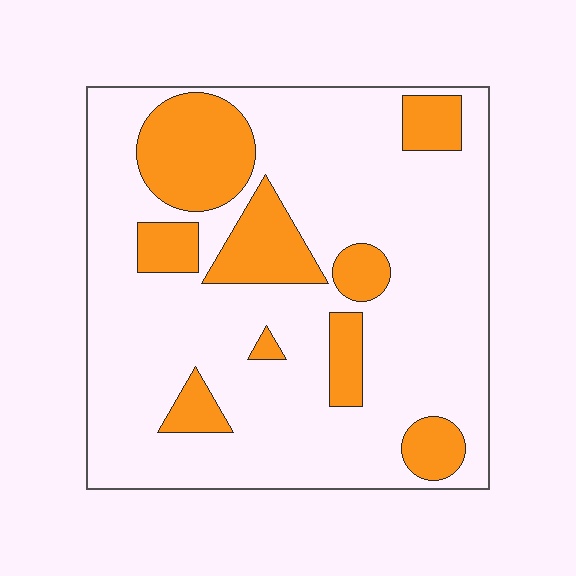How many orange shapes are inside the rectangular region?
9.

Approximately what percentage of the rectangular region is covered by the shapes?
Approximately 25%.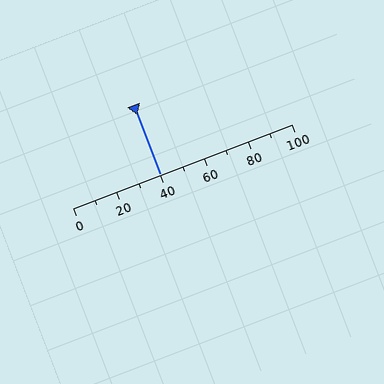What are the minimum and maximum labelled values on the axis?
The axis runs from 0 to 100.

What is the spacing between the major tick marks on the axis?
The major ticks are spaced 20 apart.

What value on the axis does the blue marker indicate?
The marker indicates approximately 40.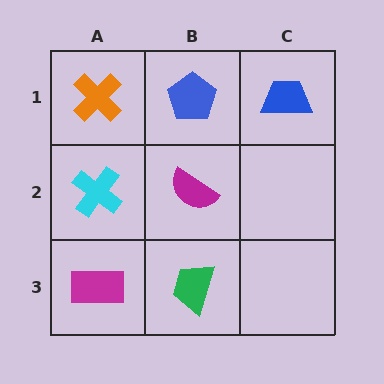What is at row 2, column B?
A magenta semicircle.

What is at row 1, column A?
An orange cross.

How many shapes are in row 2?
2 shapes.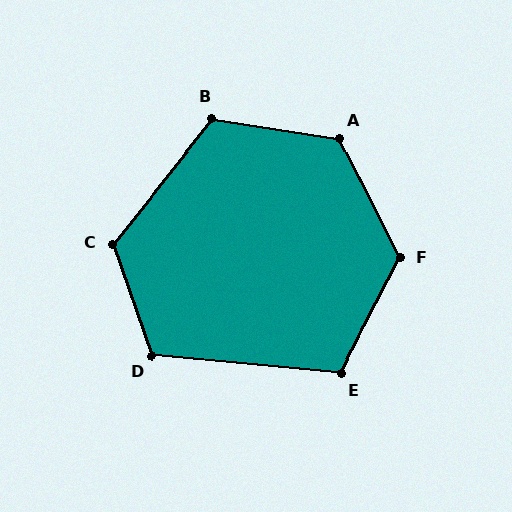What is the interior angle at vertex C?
Approximately 122 degrees (obtuse).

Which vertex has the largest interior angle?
F, at approximately 126 degrees.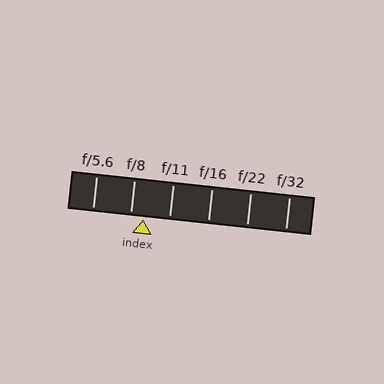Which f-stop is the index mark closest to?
The index mark is closest to f/8.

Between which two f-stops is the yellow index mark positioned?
The index mark is between f/8 and f/11.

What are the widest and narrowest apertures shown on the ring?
The widest aperture shown is f/5.6 and the narrowest is f/32.